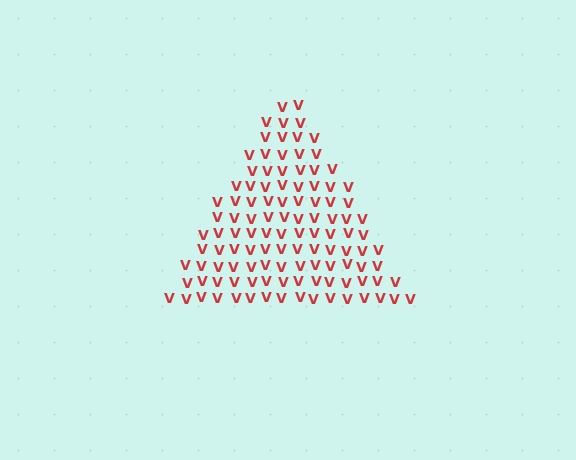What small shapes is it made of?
It is made of small letter V's.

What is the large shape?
The large shape is a triangle.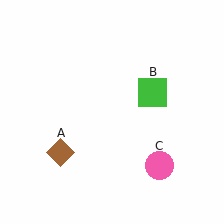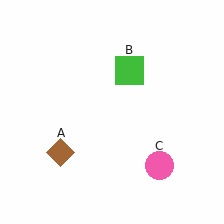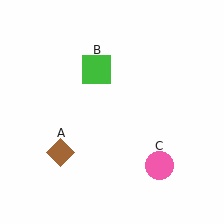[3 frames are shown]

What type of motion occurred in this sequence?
The green square (object B) rotated counterclockwise around the center of the scene.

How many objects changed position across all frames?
1 object changed position: green square (object B).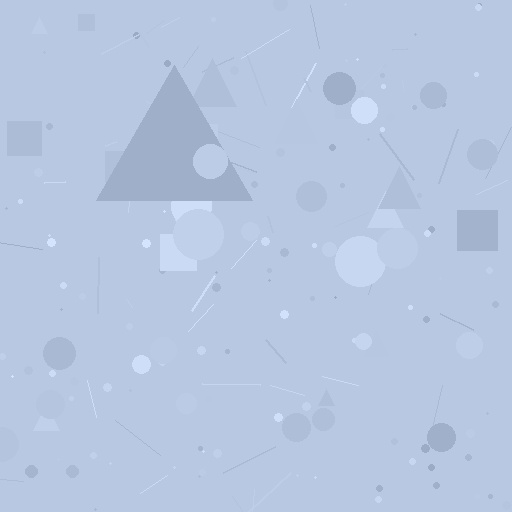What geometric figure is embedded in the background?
A triangle is embedded in the background.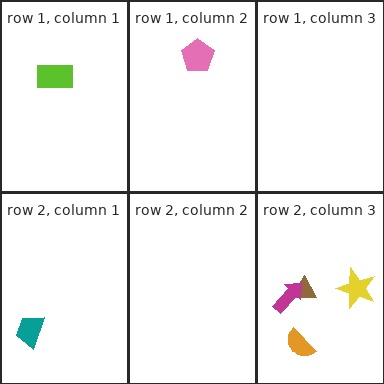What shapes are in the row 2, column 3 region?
The brown triangle, the yellow star, the orange semicircle, the magenta arrow.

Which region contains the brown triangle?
The row 2, column 3 region.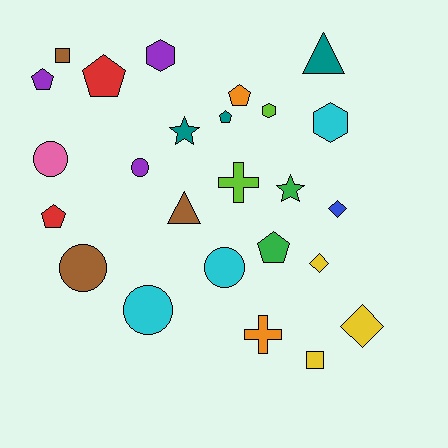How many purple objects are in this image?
There are 3 purple objects.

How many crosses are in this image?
There are 2 crosses.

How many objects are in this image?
There are 25 objects.